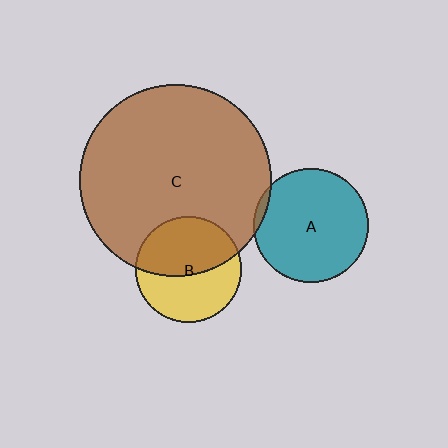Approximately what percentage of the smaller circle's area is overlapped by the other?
Approximately 50%.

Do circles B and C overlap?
Yes.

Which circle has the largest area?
Circle C (brown).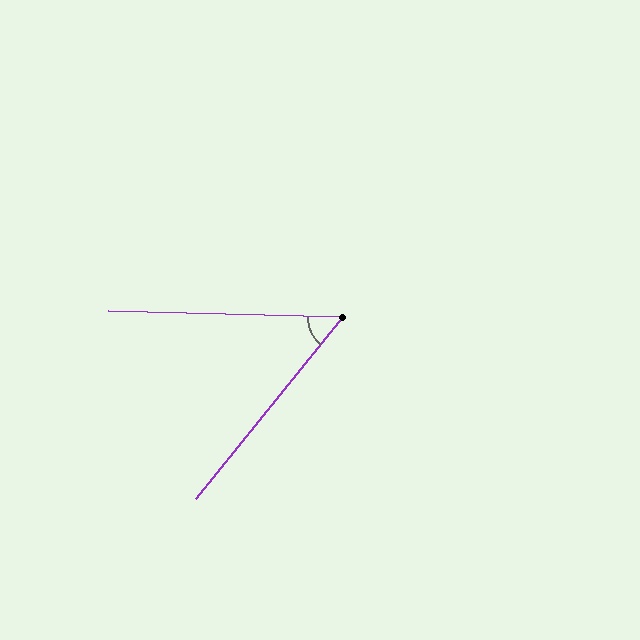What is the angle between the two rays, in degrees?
Approximately 53 degrees.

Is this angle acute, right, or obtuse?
It is acute.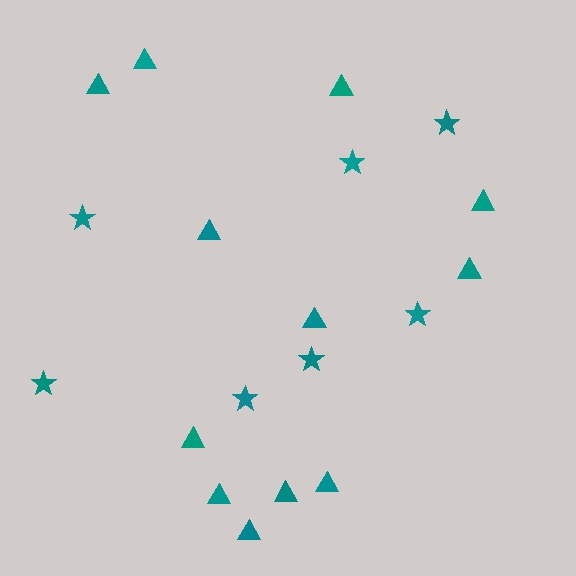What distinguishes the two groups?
There are 2 groups: one group of triangles (12) and one group of stars (7).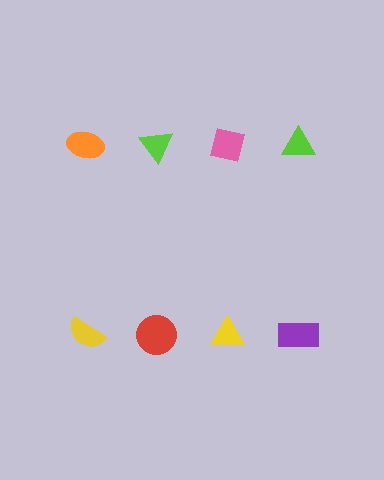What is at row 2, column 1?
A yellow semicircle.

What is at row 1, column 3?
A pink square.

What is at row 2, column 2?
A red circle.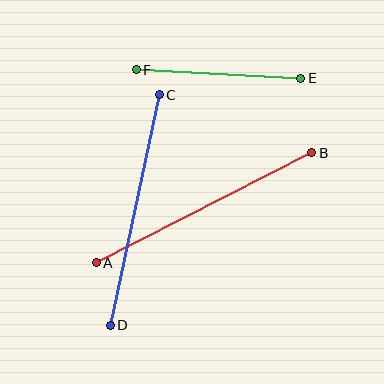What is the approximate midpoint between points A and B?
The midpoint is at approximately (204, 208) pixels.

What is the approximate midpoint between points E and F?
The midpoint is at approximately (218, 74) pixels.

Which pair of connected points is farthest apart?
Points A and B are farthest apart.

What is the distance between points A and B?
The distance is approximately 242 pixels.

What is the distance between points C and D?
The distance is approximately 235 pixels.